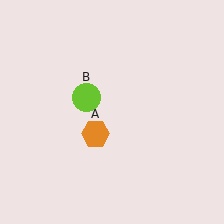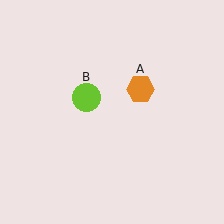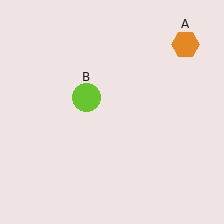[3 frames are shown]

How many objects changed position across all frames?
1 object changed position: orange hexagon (object A).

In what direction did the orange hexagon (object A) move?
The orange hexagon (object A) moved up and to the right.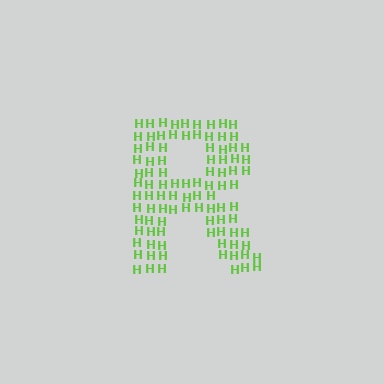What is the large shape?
The large shape is the letter R.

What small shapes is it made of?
It is made of small letter H's.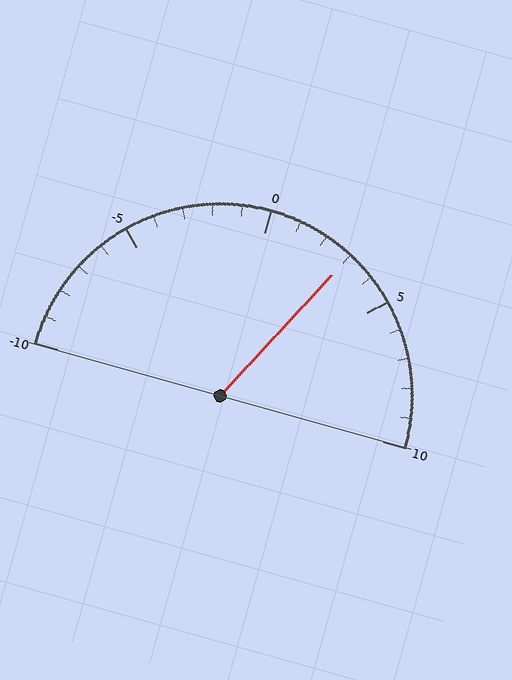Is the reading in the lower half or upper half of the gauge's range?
The reading is in the upper half of the range (-10 to 10).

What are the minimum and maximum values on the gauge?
The gauge ranges from -10 to 10.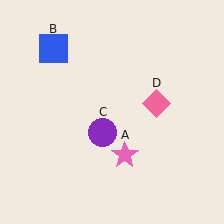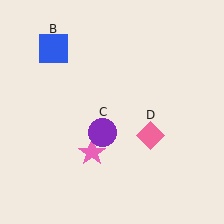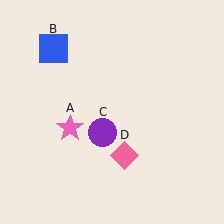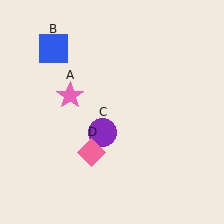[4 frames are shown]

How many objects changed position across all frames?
2 objects changed position: pink star (object A), pink diamond (object D).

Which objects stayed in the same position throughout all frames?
Blue square (object B) and purple circle (object C) remained stationary.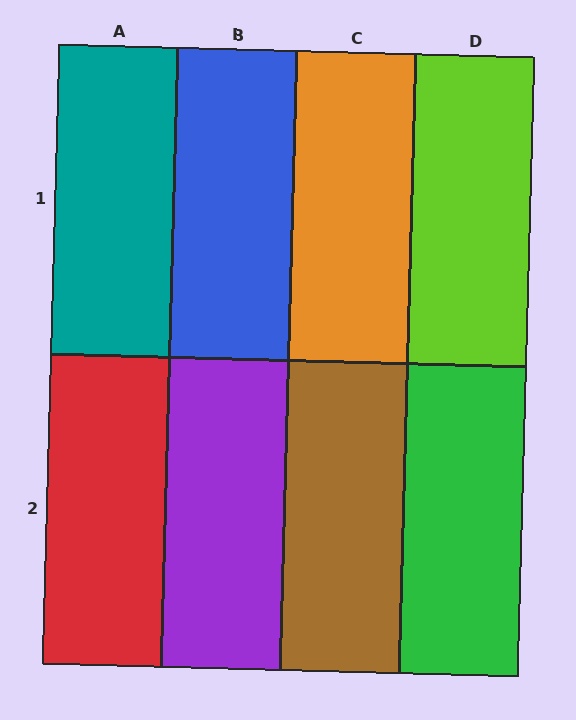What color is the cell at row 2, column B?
Purple.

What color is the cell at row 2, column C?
Brown.